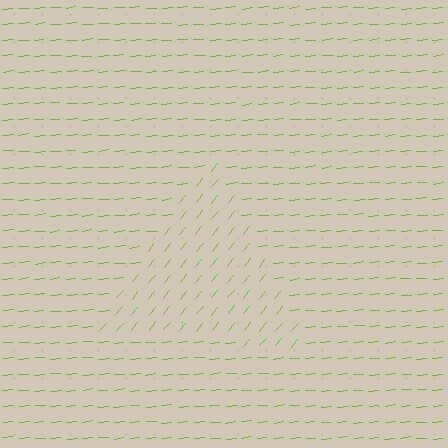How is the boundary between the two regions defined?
The boundary is defined purely by a change in line orientation (approximately 45 degrees difference). All lines are the same color and thickness.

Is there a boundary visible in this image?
Yes, there is a texture boundary formed by a change in line orientation.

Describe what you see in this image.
The image is filled with small lime line segments. A triangle region in the image has lines oriented differently from the surrounding lines, creating a visible texture boundary.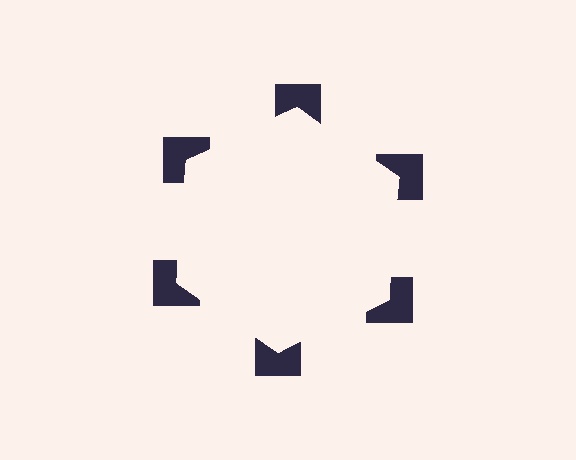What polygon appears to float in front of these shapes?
An illusory hexagon — its edges are inferred from the aligned wedge cuts in the notched squares, not physically drawn.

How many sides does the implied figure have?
6 sides.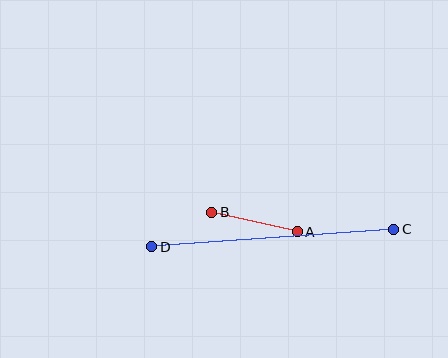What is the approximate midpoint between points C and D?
The midpoint is at approximately (273, 238) pixels.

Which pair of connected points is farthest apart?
Points C and D are farthest apart.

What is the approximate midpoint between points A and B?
The midpoint is at approximately (255, 222) pixels.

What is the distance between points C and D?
The distance is approximately 243 pixels.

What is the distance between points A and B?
The distance is approximately 88 pixels.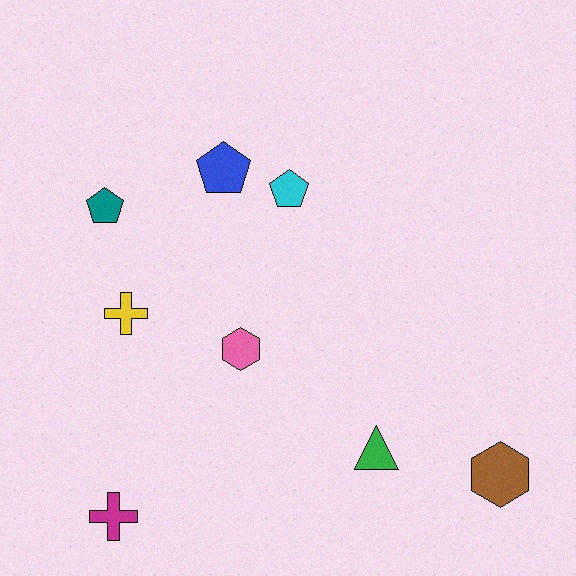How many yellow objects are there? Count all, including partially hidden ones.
There is 1 yellow object.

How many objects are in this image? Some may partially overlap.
There are 8 objects.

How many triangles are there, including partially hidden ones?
There is 1 triangle.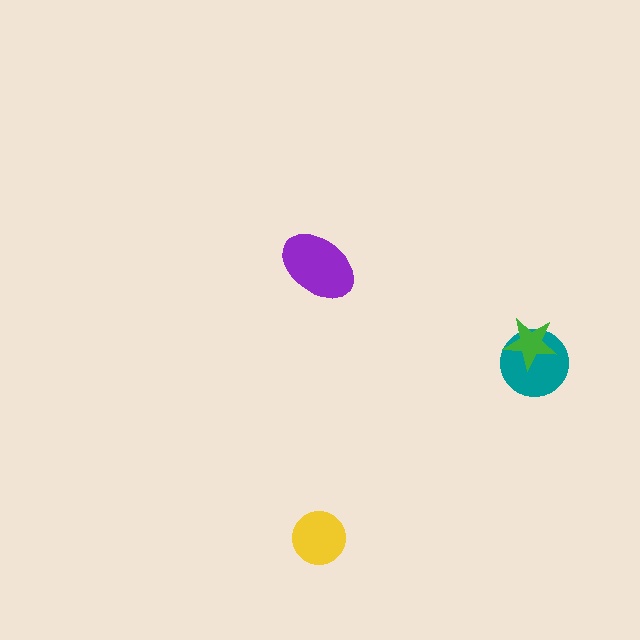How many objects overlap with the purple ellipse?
0 objects overlap with the purple ellipse.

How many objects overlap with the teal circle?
1 object overlaps with the teal circle.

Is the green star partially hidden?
No, no other shape covers it.